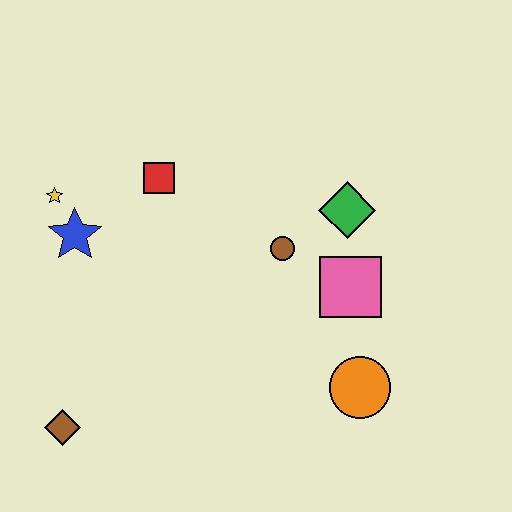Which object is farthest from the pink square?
The brown diamond is farthest from the pink square.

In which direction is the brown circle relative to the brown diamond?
The brown circle is to the right of the brown diamond.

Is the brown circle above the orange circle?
Yes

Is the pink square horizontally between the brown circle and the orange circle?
Yes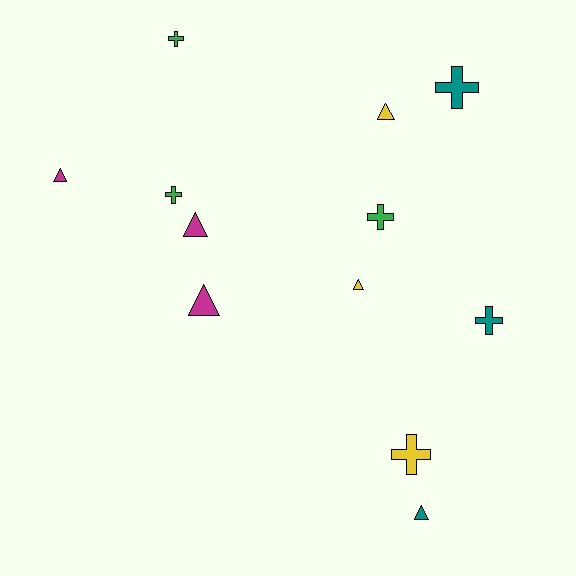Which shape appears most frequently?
Triangle, with 6 objects.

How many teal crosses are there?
There are 2 teal crosses.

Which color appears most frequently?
Green, with 3 objects.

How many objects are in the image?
There are 12 objects.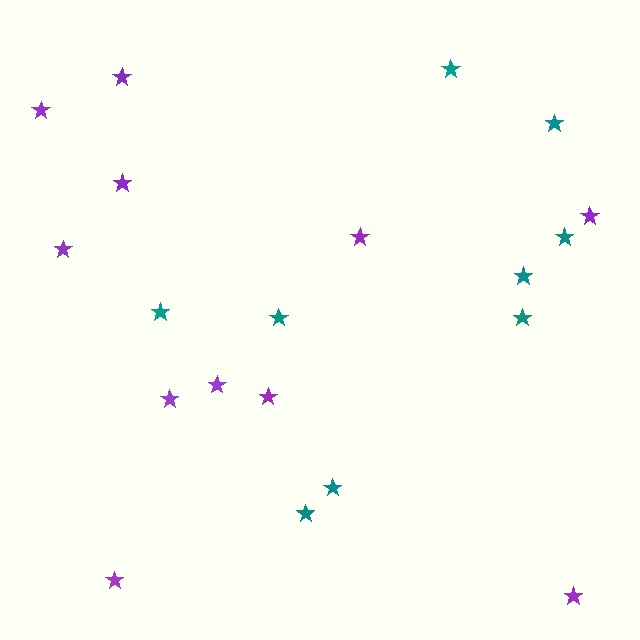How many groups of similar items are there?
There are 2 groups: one group of teal stars (9) and one group of purple stars (11).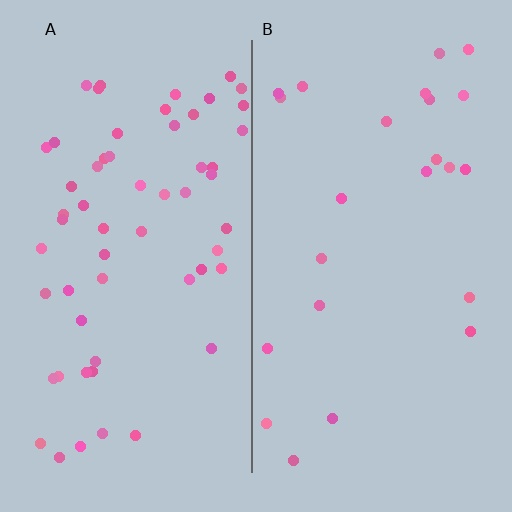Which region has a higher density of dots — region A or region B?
A (the left).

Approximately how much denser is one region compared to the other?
Approximately 2.5× — region A over region B.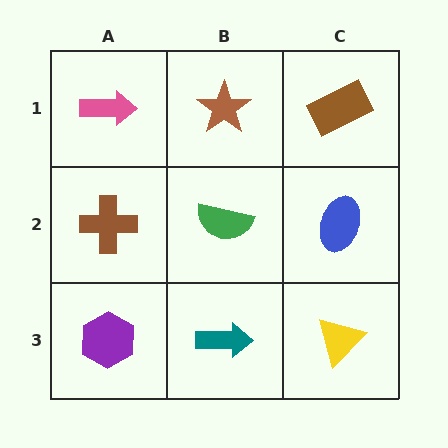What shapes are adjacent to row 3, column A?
A brown cross (row 2, column A), a teal arrow (row 3, column B).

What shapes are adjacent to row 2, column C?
A brown rectangle (row 1, column C), a yellow triangle (row 3, column C), a green semicircle (row 2, column B).